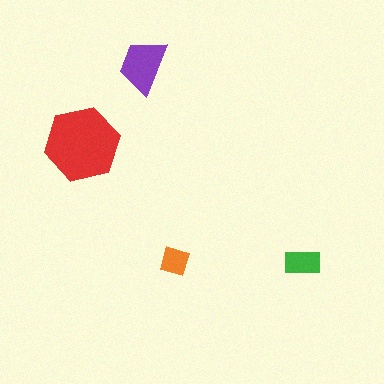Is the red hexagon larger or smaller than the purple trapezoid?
Larger.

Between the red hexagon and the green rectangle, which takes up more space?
The red hexagon.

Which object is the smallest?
The orange diamond.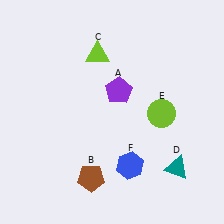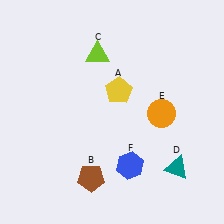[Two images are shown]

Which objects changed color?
A changed from purple to yellow. E changed from lime to orange.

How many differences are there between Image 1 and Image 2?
There are 2 differences between the two images.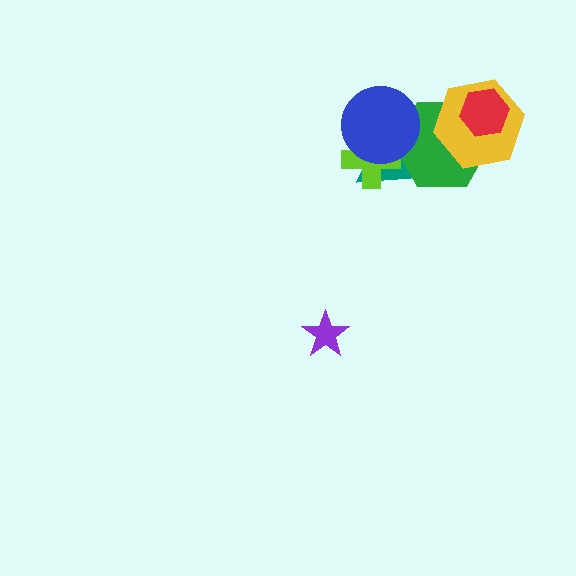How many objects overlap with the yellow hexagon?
2 objects overlap with the yellow hexagon.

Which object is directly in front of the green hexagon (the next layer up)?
The yellow hexagon is directly in front of the green hexagon.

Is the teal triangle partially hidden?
Yes, it is partially covered by another shape.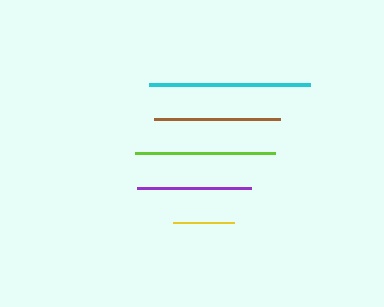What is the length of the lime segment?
The lime segment is approximately 139 pixels long.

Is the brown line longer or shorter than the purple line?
The brown line is longer than the purple line.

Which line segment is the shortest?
The yellow line is the shortest at approximately 61 pixels.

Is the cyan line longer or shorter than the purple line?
The cyan line is longer than the purple line.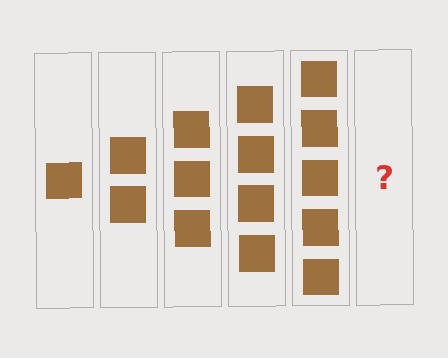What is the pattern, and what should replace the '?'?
The pattern is that each step adds one more square. The '?' should be 6 squares.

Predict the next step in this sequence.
The next step is 6 squares.